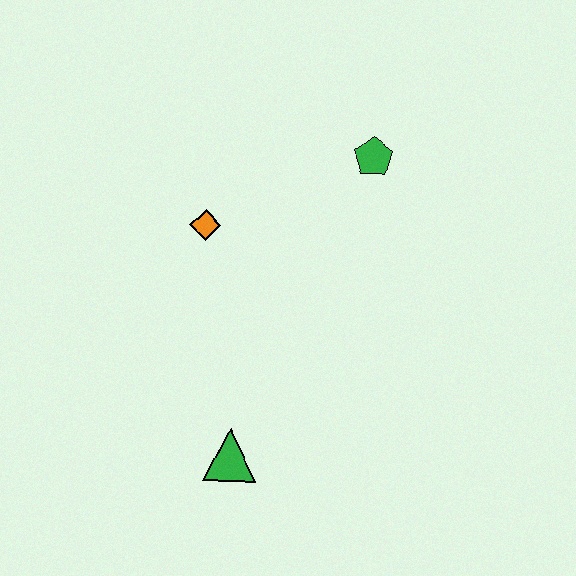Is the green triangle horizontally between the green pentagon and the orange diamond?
Yes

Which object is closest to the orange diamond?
The green pentagon is closest to the orange diamond.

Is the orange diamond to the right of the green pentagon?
No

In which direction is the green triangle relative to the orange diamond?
The green triangle is below the orange diamond.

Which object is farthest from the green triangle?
The green pentagon is farthest from the green triangle.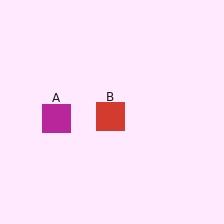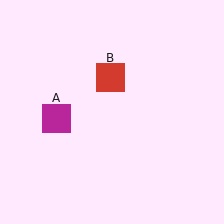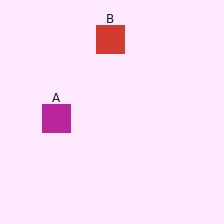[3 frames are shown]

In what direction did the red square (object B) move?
The red square (object B) moved up.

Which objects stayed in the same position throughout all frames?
Magenta square (object A) remained stationary.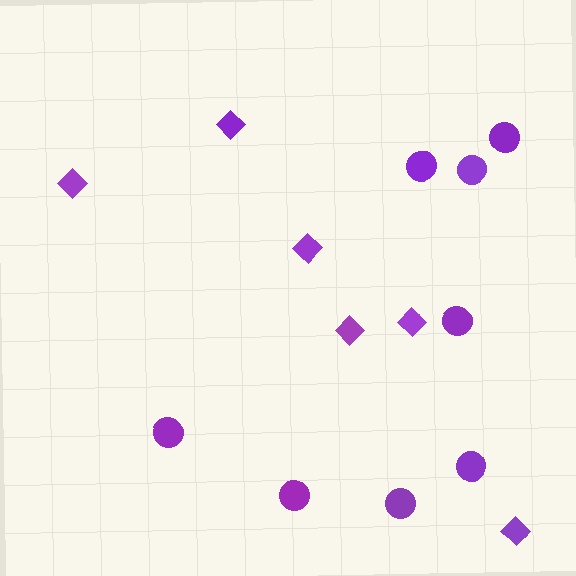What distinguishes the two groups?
There are 2 groups: one group of circles (8) and one group of diamonds (6).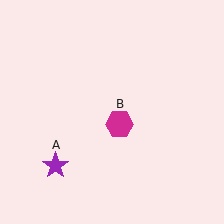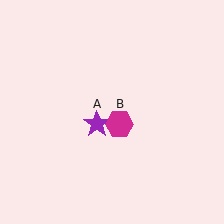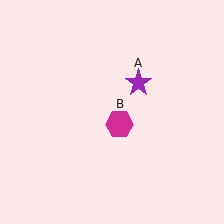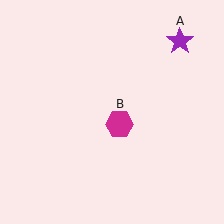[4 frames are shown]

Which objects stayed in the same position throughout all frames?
Magenta hexagon (object B) remained stationary.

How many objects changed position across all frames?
1 object changed position: purple star (object A).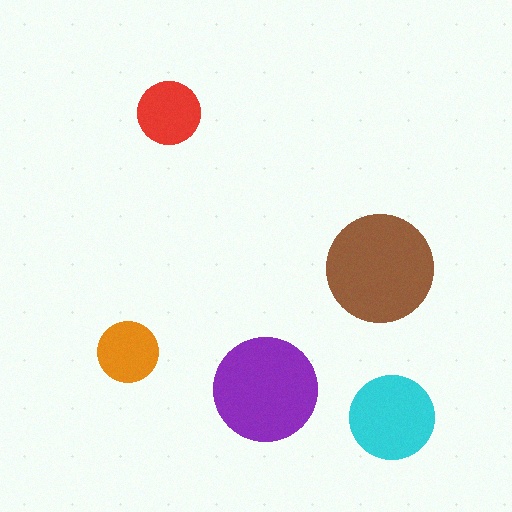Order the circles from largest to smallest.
the brown one, the purple one, the cyan one, the red one, the orange one.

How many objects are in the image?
There are 5 objects in the image.